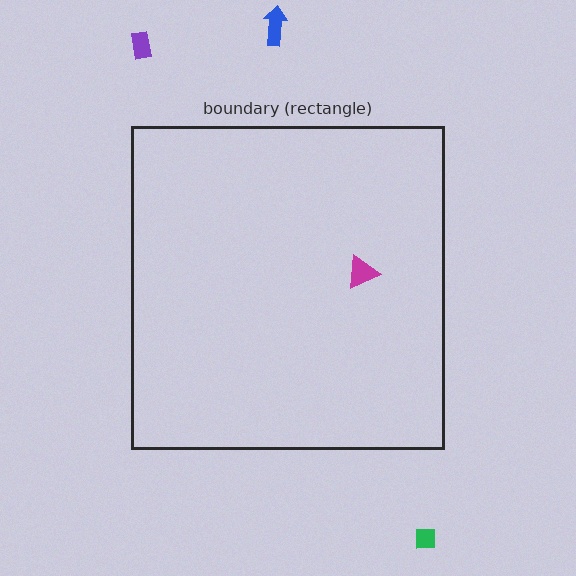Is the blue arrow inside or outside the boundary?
Outside.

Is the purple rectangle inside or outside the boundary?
Outside.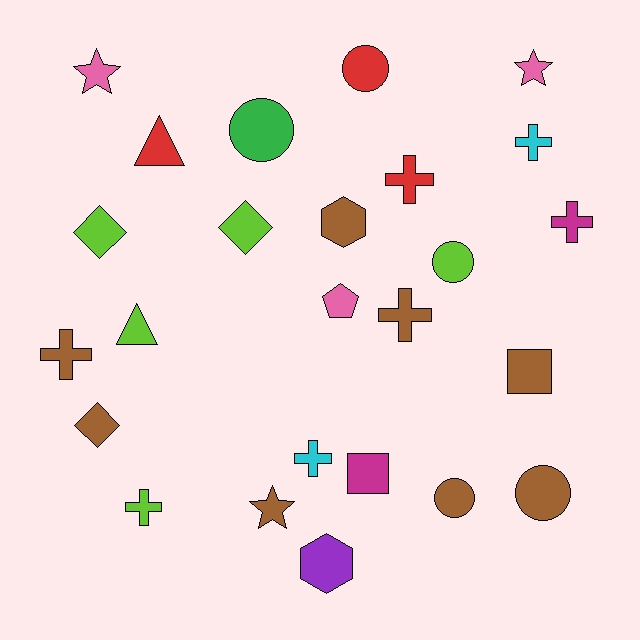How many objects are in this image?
There are 25 objects.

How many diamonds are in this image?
There are 3 diamonds.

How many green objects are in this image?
There is 1 green object.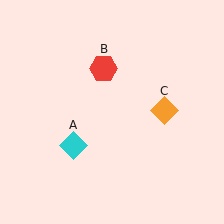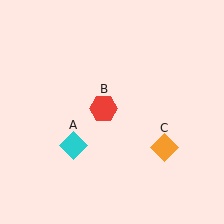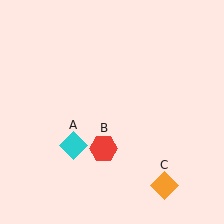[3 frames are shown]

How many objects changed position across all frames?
2 objects changed position: red hexagon (object B), orange diamond (object C).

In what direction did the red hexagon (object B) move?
The red hexagon (object B) moved down.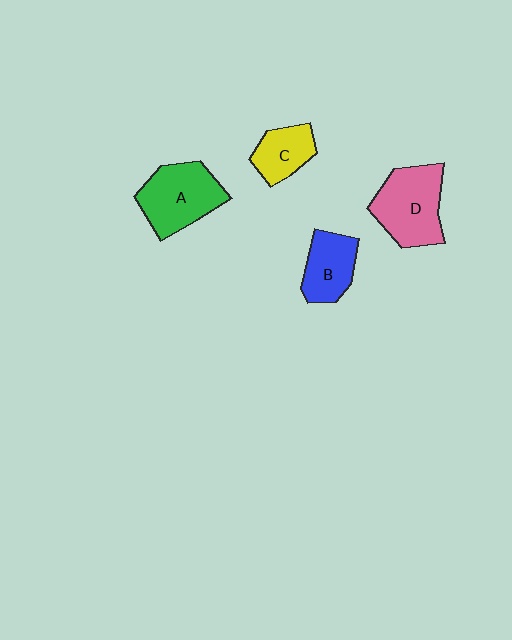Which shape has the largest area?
Shape D (pink).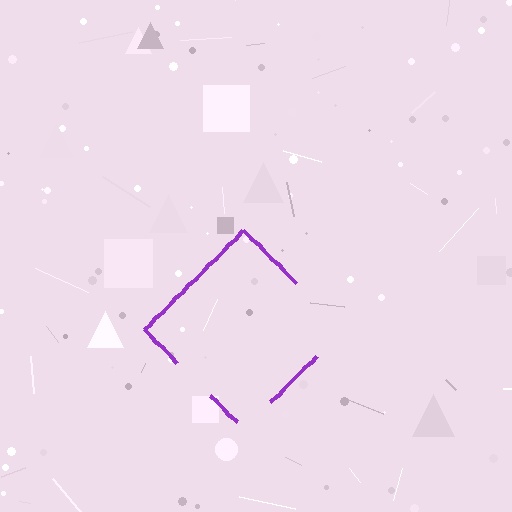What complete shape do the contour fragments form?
The contour fragments form a diamond.